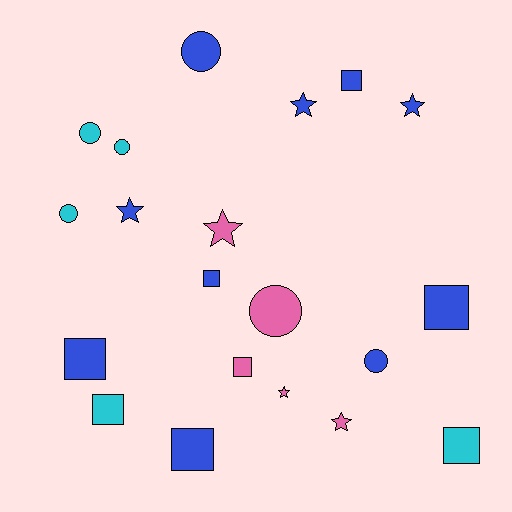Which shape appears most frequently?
Square, with 8 objects.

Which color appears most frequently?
Blue, with 10 objects.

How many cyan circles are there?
There are 3 cyan circles.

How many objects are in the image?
There are 20 objects.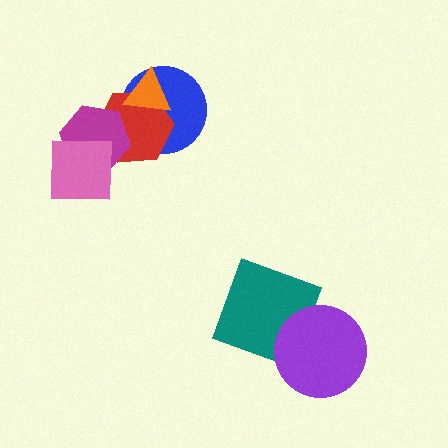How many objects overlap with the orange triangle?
2 objects overlap with the orange triangle.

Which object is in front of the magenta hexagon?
The pink square is in front of the magenta hexagon.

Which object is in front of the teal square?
The purple circle is in front of the teal square.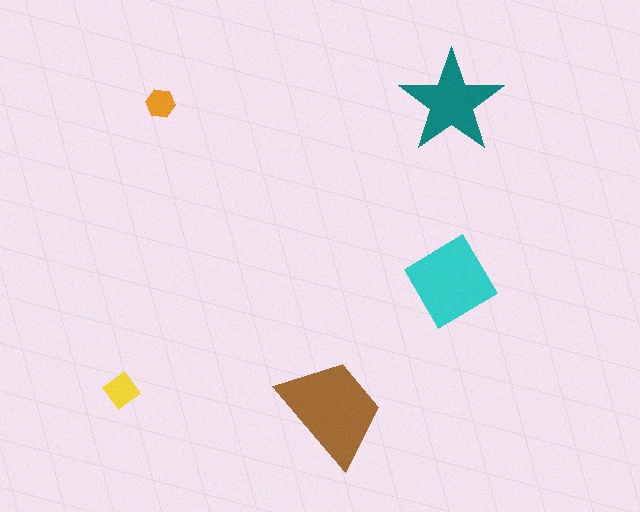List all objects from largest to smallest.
The brown trapezoid, the cyan diamond, the teal star, the yellow diamond, the orange hexagon.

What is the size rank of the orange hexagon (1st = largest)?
5th.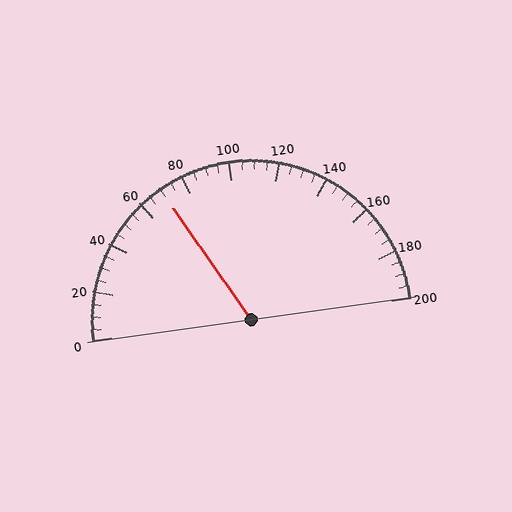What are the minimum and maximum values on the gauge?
The gauge ranges from 0 to 200.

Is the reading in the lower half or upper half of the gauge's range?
The reading is in the lower half of the range (0 to 200).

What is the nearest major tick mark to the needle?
The nearest major tick mark is 80.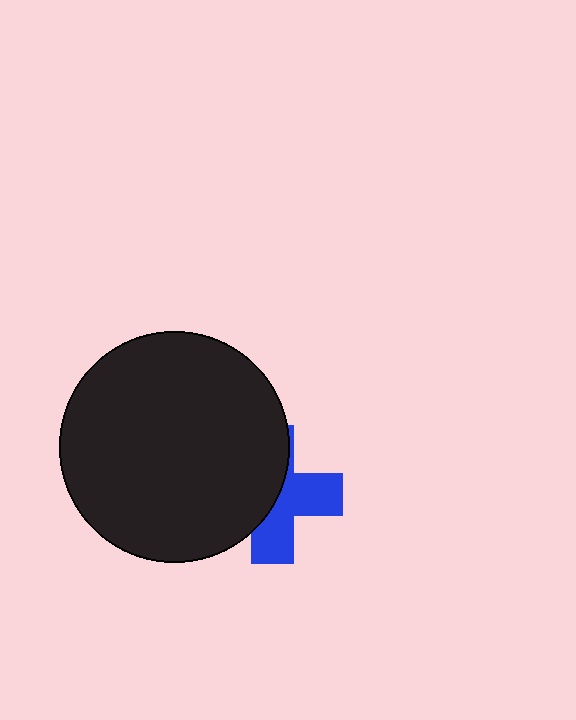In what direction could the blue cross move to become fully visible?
The blue cross could move right. That would shift it out from behind the black circle entirely.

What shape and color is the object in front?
The object in front is a black circle.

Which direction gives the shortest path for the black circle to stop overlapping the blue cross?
Moving left gives the shortest separation.